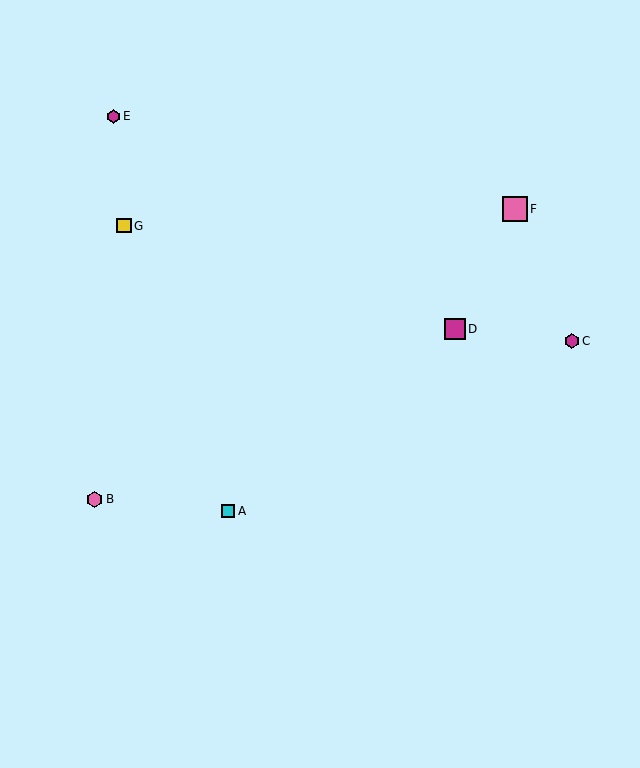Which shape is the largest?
The pink square (labeled F) is the largest.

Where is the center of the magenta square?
The center of the magenta square is at (455, 329).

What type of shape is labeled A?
Shape A is a cyan square.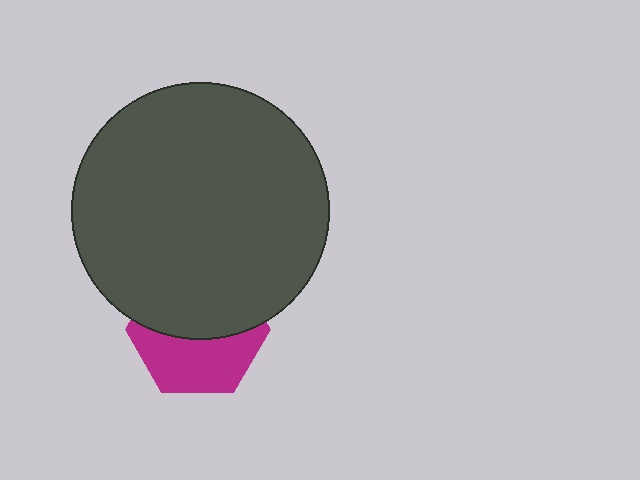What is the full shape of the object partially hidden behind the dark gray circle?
The partially hidden object is a magenta hexagon.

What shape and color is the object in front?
The object in front is a dark gray circle.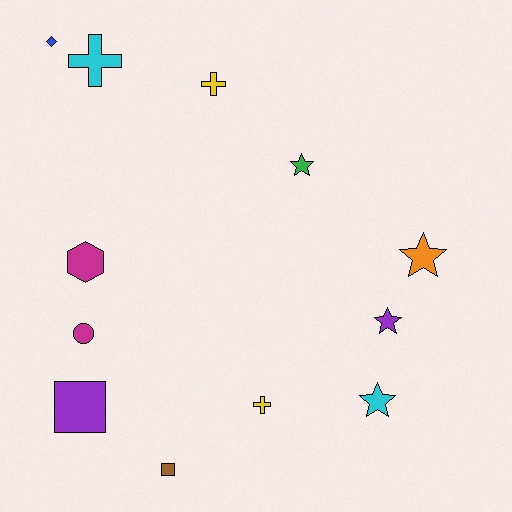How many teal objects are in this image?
There are no teal objects.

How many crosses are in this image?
There are 3 crosses.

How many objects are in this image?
There are 12 objects.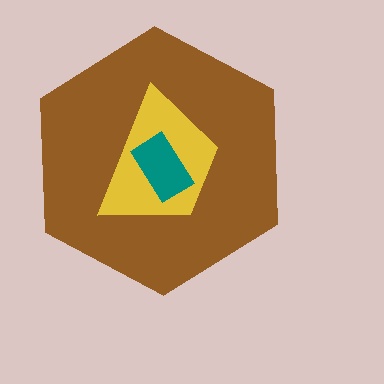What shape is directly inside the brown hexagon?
The yellow trapezoid.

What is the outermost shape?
The brown hexagon.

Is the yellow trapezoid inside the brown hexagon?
Yes.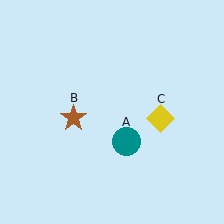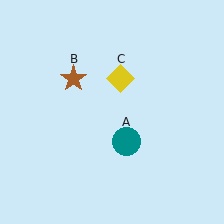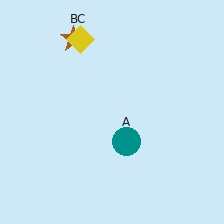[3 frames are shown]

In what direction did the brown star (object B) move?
The brown star (object B) moved up.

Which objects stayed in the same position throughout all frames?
Teal circle (object A) remained stationary.